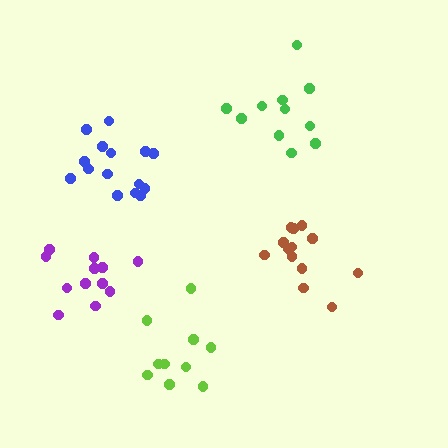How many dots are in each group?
Group 1: 11 dots, Group 2: 15 dots, Group 3: 13 dots, Group 4: 10 dots, Group 5: 12 dots (61 total).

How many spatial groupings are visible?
There are 5 spatial groupings.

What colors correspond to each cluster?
The clusters are colored: green, blue, brown, lime, purple.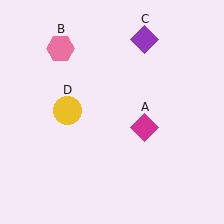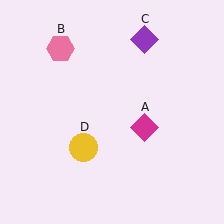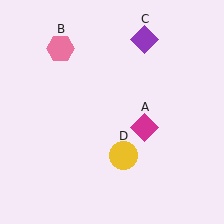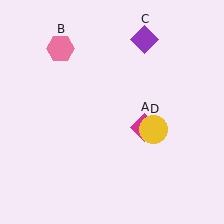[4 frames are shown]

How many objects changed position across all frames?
1 object changed position: yellow circle (object D).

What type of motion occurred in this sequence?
The yellow circle (object D) rotated counterclockwise around the center of the scene.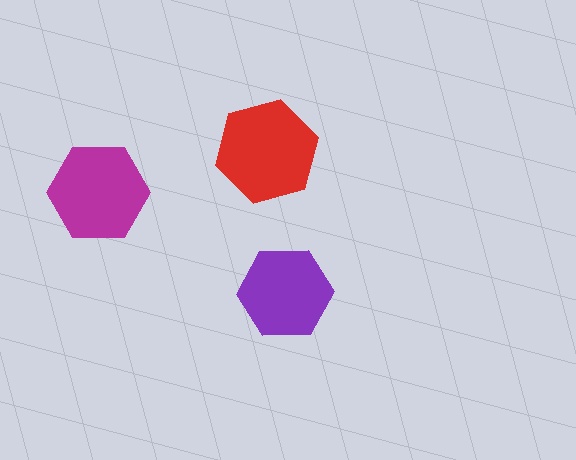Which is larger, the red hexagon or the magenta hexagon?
The red one.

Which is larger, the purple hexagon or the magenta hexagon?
The magenta one.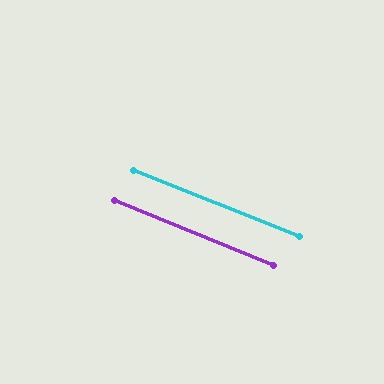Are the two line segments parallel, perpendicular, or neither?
Parallel — their directions differ by only 0.6°.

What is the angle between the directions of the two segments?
Approximately 1 degree.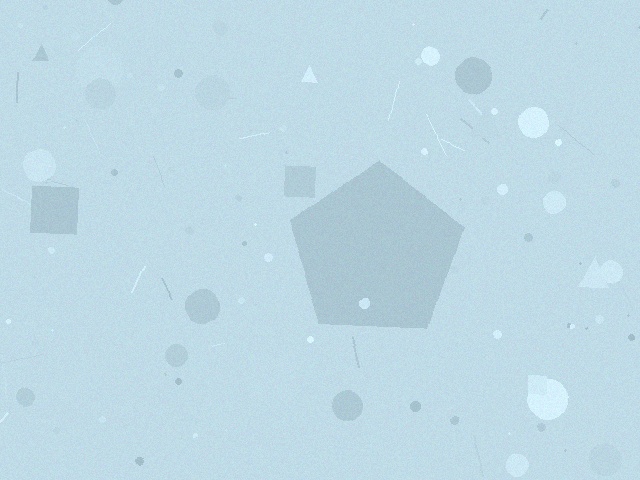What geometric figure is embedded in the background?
A pentagon is embedded in the background.